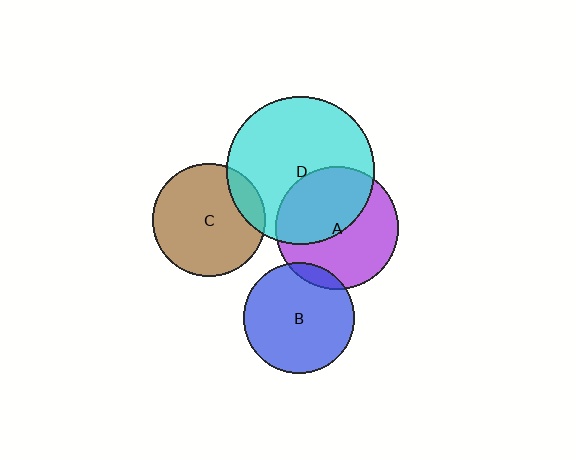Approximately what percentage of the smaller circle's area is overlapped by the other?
Approximately 45%.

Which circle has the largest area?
Circle D (cyan).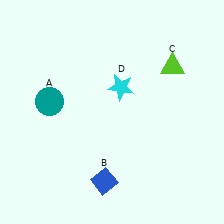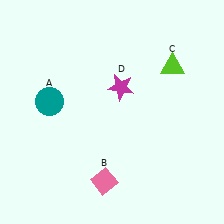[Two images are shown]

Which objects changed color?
B changed from blue to pink. D changed from cyan to magenta.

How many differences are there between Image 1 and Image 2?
There are 2 differences between the two images.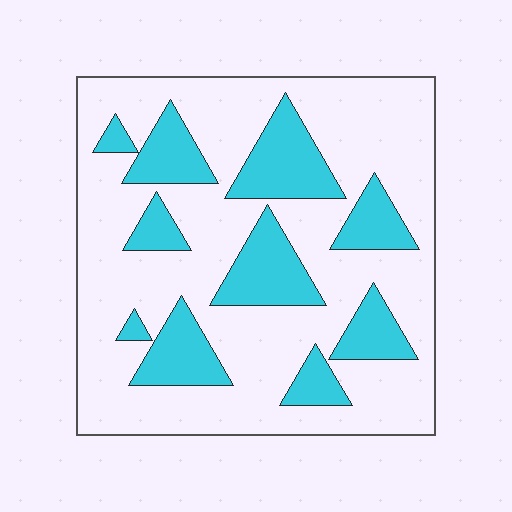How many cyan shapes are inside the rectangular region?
10.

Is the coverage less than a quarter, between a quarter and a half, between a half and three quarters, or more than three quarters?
Between a quarter and a half.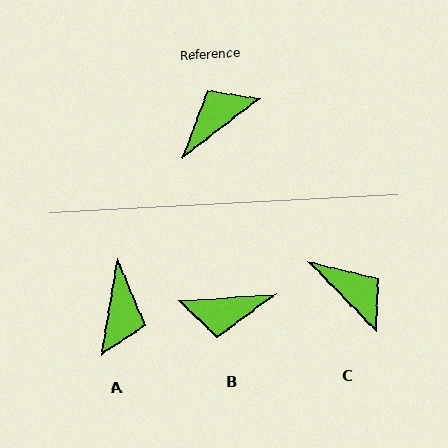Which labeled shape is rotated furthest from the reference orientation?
B, about 146 degrees away.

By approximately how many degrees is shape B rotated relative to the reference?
Approximately 146 degrees counter-clockwise.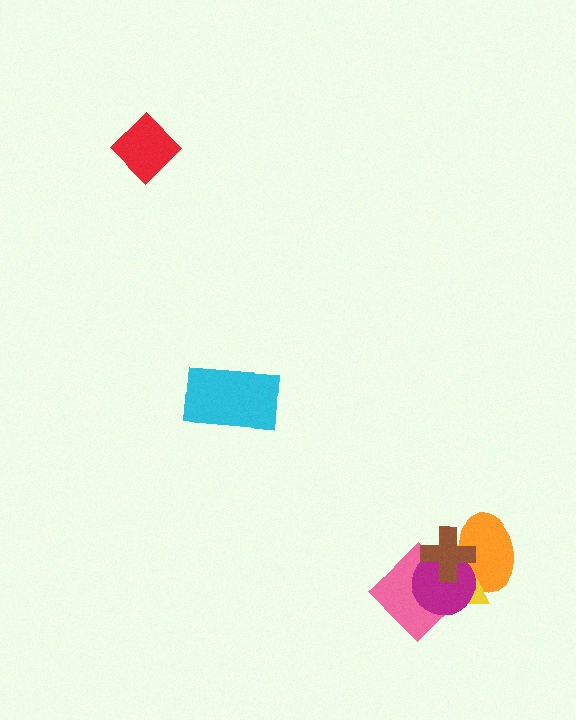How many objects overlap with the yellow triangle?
4 objects overlap with the yellow triangle.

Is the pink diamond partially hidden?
Yes, it is partially covered by another shape.